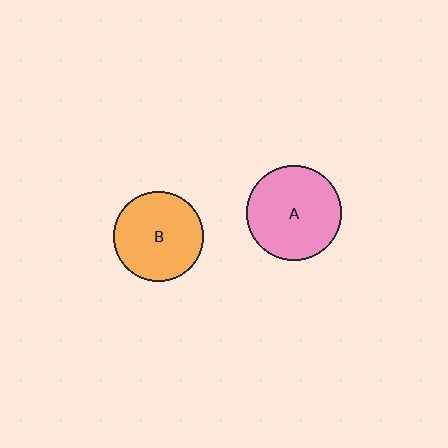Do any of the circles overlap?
No, none of the circles overlap.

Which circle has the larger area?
Circle A (pink).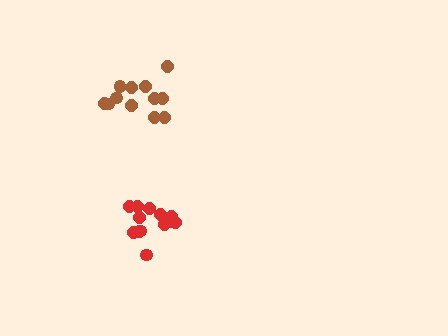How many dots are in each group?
Group 1: 12 dots, Group 2: 13 dots (25 total).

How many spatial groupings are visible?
There are 2 spatial groupings.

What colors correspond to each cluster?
The clusters are colored: brown, red.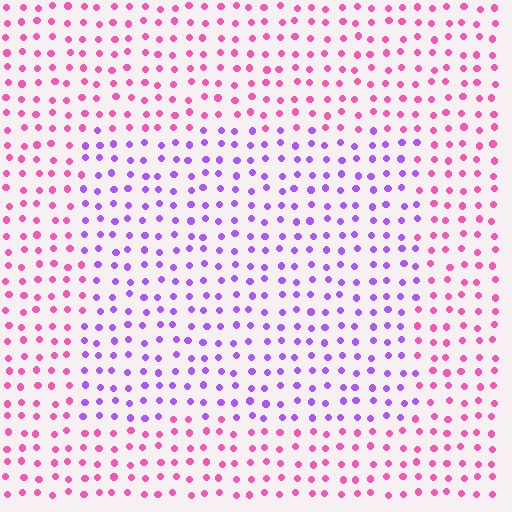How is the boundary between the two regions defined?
The boundary is defined purely by a slight shift in hue (about 52 degrees). Spacing, size, and orientation are identical on both sides.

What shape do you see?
I see a rectangle.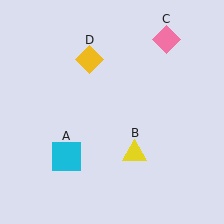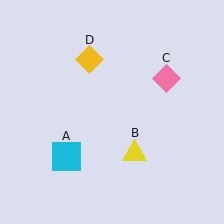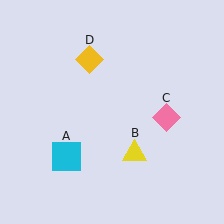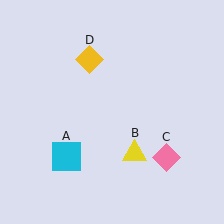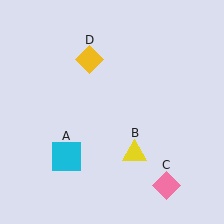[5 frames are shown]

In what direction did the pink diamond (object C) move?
The pink diamond (object C) moved down.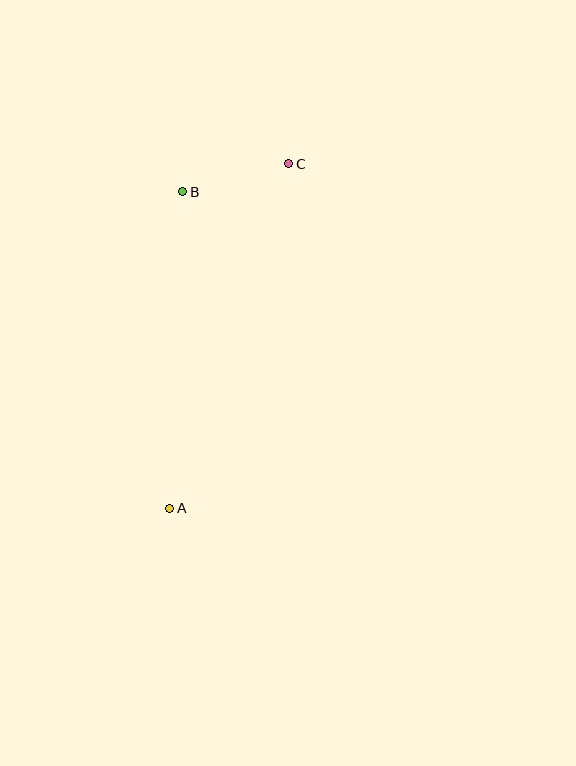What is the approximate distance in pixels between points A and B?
The distance between A and B is approximately 316 pixels.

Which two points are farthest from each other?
Points A and C are farthest from each other.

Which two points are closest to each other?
Points B and C are closest to each other.